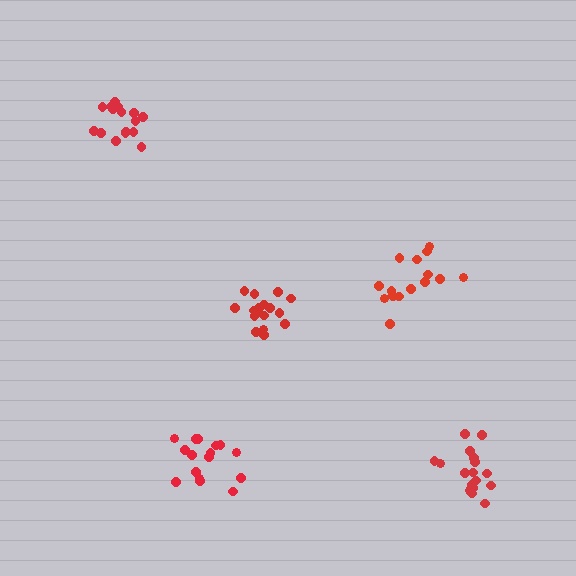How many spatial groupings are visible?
There are 5 spatial groupings.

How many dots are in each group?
Group 1: 16 dots, Group 2: 15 dots, Group 3: 16 dots, Group 4: 19 dots, Group 5: 17 dots (83 total).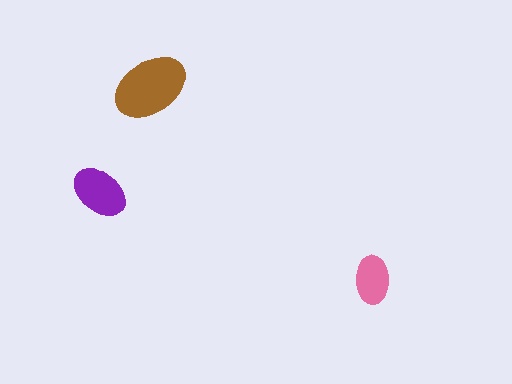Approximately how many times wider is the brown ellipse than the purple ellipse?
About 1.5 times wider.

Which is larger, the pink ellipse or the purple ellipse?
The purple one.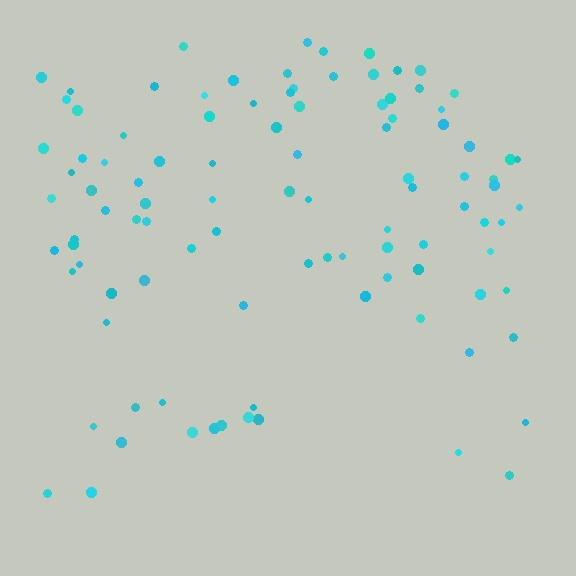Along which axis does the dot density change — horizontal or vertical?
Vertical.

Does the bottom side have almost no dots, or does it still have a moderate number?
Still a moderate number, just noticeably fewer than the top.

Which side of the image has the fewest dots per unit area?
The bottom.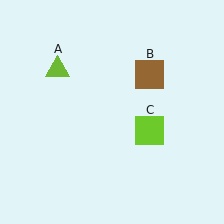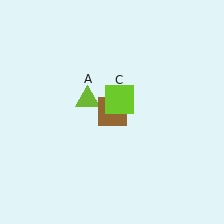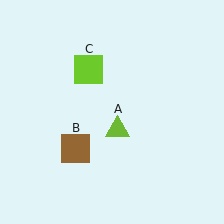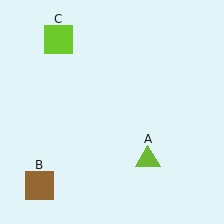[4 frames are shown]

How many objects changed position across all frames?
3 objects changed position: lime triangle (object A), brown square (object B), lime square (object C).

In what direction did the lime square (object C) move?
The lime square (object C) moved up and to the left.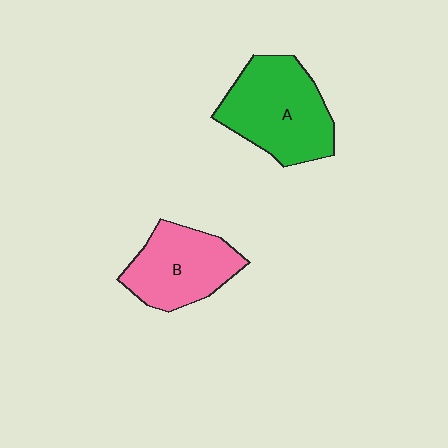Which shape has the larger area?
Shape A (green).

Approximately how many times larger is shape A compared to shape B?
Approximately 1.3 times.